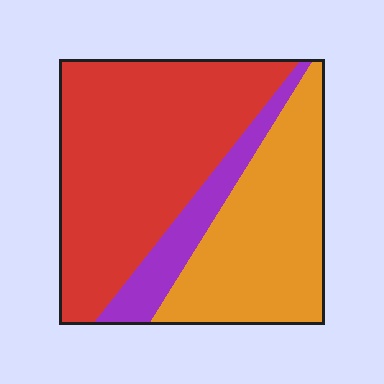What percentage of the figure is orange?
Orange takes up between a quarter and a half of the figure.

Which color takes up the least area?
Purple, at roughly 15%.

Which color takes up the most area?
Red, at roughly 50%.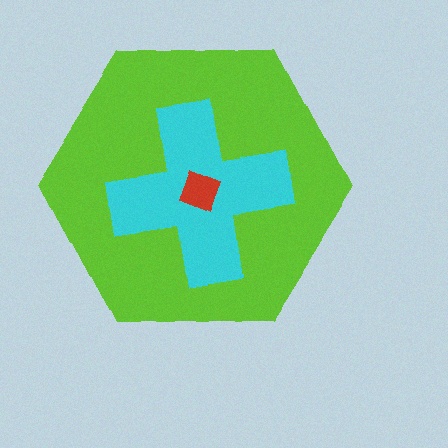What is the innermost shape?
The red square.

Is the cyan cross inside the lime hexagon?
Yes.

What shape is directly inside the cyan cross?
The red square.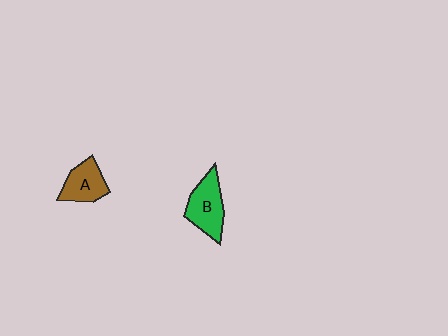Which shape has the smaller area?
Shape A (brown).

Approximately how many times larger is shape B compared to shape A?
Approximately 1.2 times.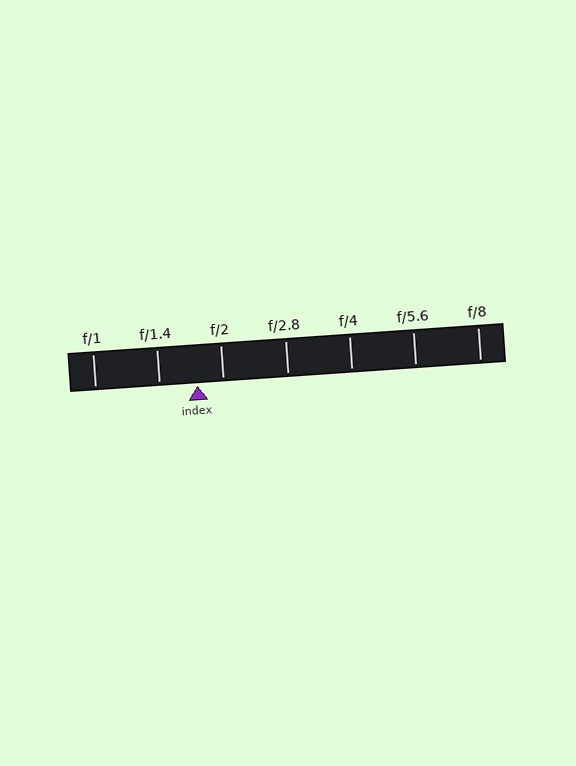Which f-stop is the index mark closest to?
The index mark is closest to f/2.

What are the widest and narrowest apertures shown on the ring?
The widest aperture shown is f/1 and the narrowest is f/8.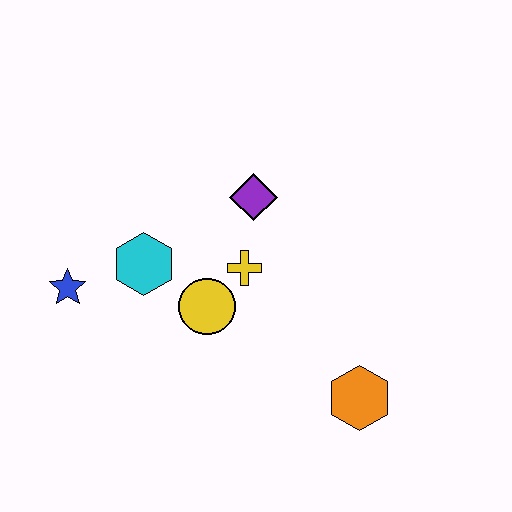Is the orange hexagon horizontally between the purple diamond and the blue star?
No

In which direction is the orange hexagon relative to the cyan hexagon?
The orange hexagon is to the right of the cyan hexagon.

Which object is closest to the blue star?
The cyan hexagon is closest to the blue star.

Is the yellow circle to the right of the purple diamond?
No